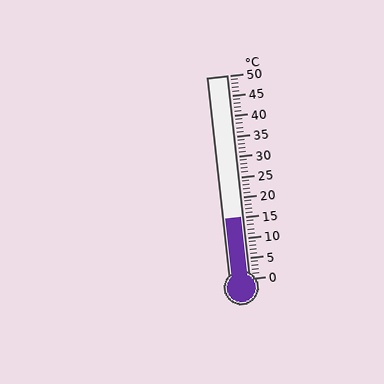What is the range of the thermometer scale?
The thermometer scale ranges from 0°C to 50°C.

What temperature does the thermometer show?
The thermometer shows approximately 15°C.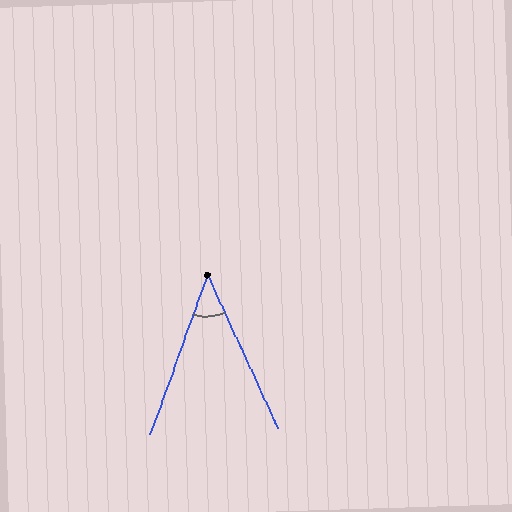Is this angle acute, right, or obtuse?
It is acute.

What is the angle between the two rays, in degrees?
Approximately 44 degrees.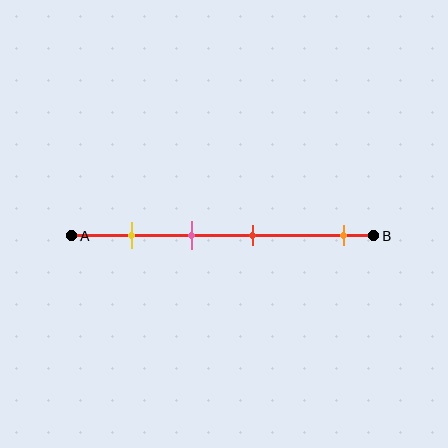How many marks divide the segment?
There are 4 marks dividing the segment.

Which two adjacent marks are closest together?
The pink and red marks are the closest adjacent pair.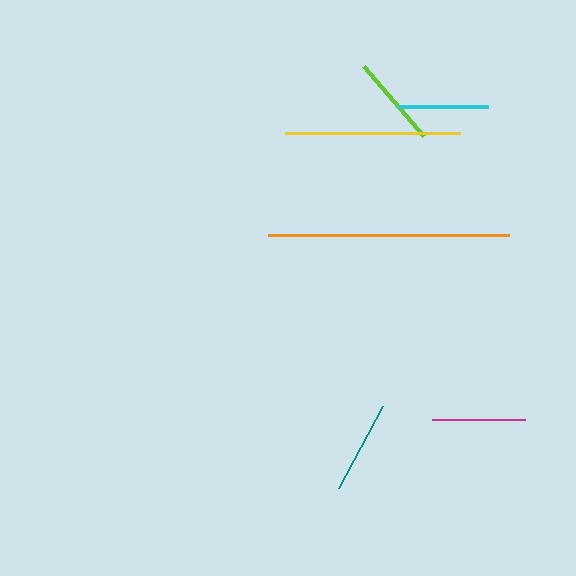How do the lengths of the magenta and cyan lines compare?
The magenta and cyan lines are approximately the same length.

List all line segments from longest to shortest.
From longest to shortest: orange, yellow, magenta, teal, lime, cyan.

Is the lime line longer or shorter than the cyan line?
The lime line is longer than the cyan line.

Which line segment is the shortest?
The cyan line is the shortest at approximately 91 pixels.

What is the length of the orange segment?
The orange segment is approximately 241 pixels long.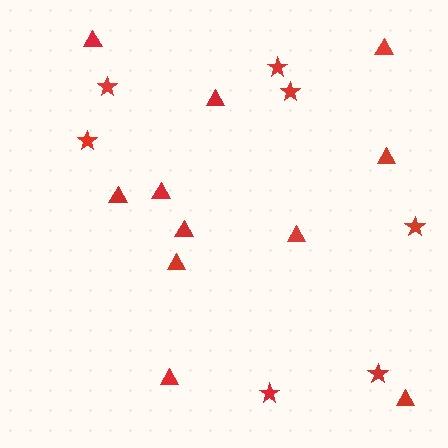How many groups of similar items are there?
There are 2 groups: one group of triangles (11) and one group of stars (7).